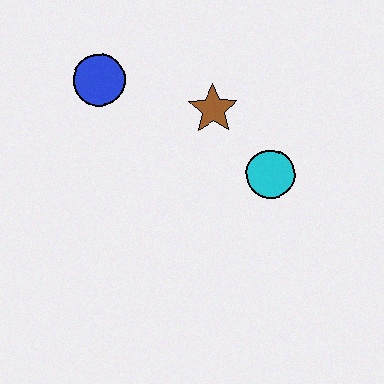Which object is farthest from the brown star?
The blue circle is farthest from the brown star.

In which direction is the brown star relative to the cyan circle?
The brown star is above the cyan circle.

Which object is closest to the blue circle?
The brown star is closest to the blue circle.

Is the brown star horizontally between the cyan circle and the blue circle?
Yes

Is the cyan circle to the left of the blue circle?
No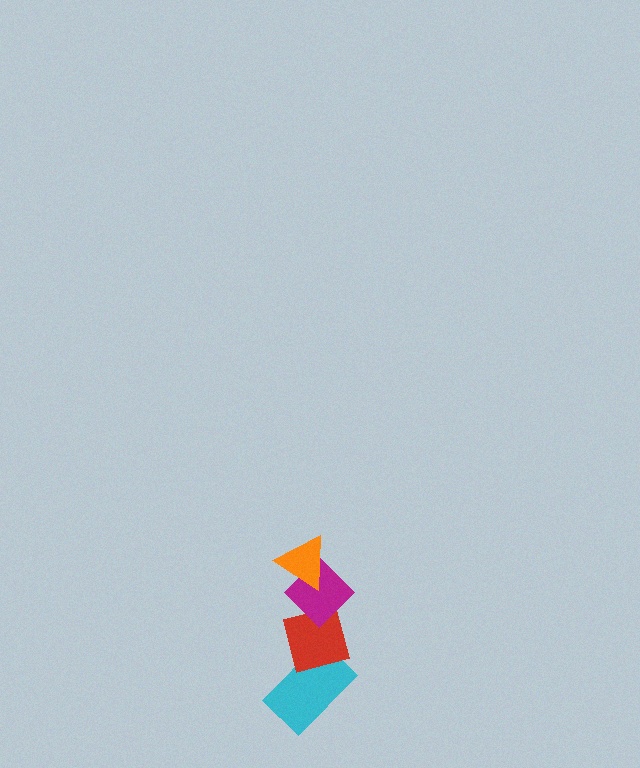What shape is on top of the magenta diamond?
The orange triangle is on top of the magenta diamond.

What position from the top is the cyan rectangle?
The cyan rectangle is 4th from the top.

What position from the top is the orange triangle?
The orange triangle is 1st from the top.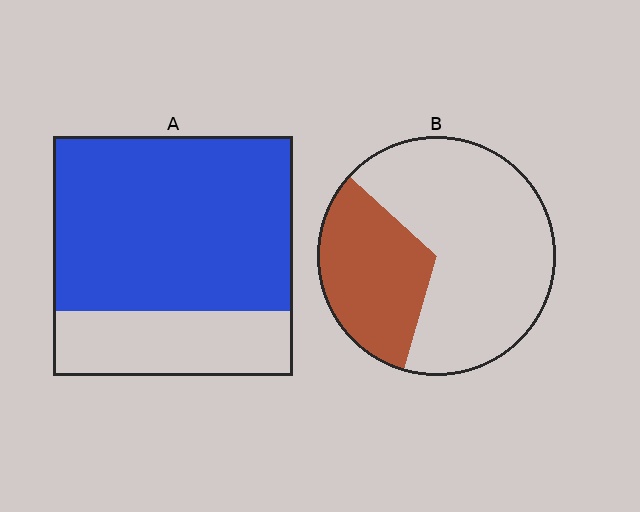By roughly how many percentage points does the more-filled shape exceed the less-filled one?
By roughly 40 percentage points (A over B).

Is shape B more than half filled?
No.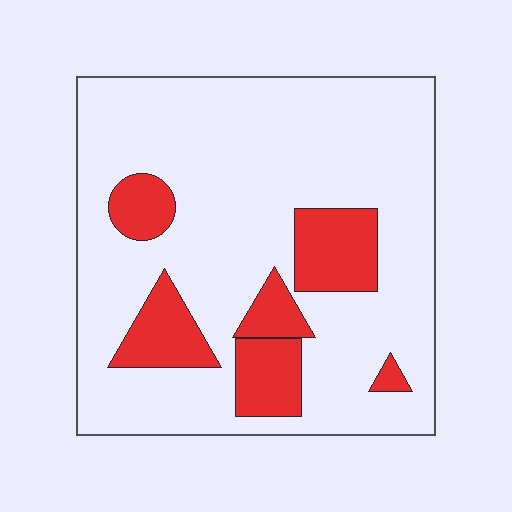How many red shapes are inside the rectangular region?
6.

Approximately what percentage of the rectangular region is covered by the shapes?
Approximately 20%.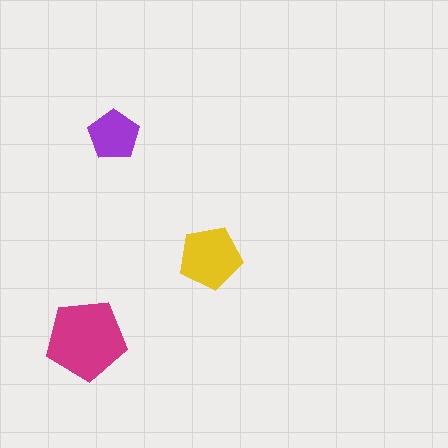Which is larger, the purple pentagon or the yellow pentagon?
The yellow one.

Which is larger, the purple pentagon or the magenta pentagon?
The magenta one.